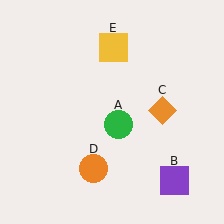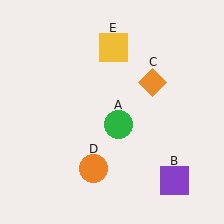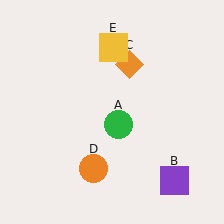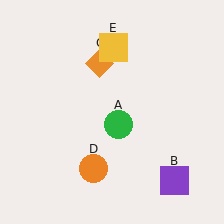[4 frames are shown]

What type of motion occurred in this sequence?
The orange diamond (object C) rotated counterclockwise around the center of the scene.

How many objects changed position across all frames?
1 object changed position: orange diamond (object C).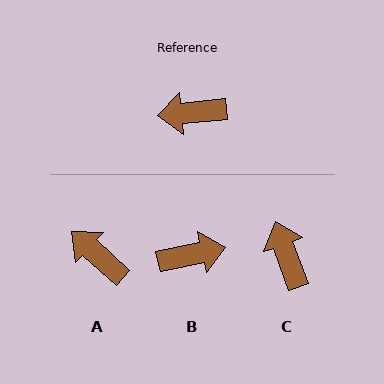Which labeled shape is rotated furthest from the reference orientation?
B, about 173 degrees away.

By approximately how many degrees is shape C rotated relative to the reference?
Approximately 76 degrees clockwise.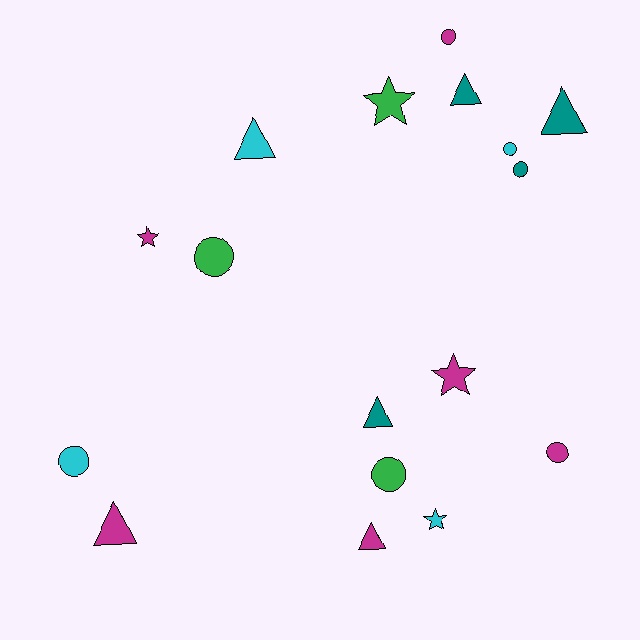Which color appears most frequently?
Magenta, with 6 objects.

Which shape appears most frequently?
Circle, with 7 objects.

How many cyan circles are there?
There are 2 cyan circles.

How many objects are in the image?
There are 17 objects.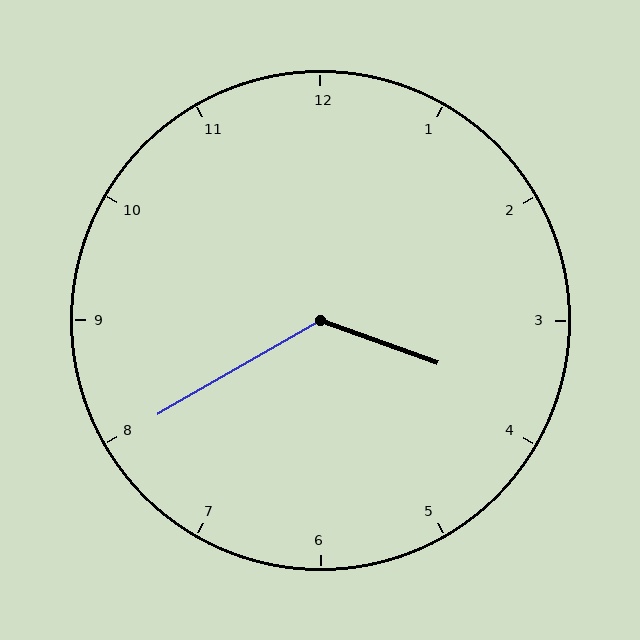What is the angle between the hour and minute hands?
Approximately 130 degrees.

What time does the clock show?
3:40.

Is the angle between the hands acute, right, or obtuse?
It is obtuse.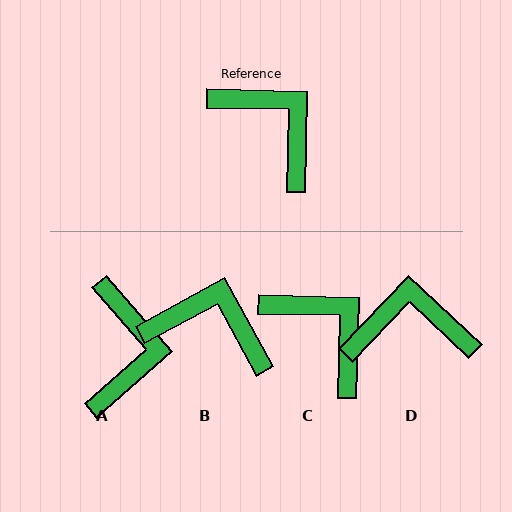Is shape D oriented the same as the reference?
No, it is off by about 48 degrees.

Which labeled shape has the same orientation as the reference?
C.